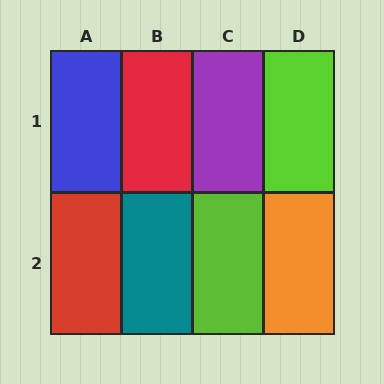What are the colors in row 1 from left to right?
Blue, red, purple, lime.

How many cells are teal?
1 cell is teal.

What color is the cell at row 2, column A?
Red.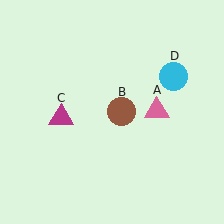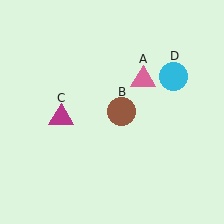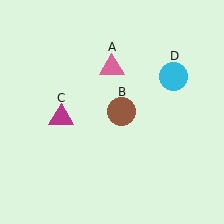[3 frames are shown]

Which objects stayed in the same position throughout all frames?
Brown circle (object B) and magenta triangle (object C) and cyan circle (object D) remained stationary.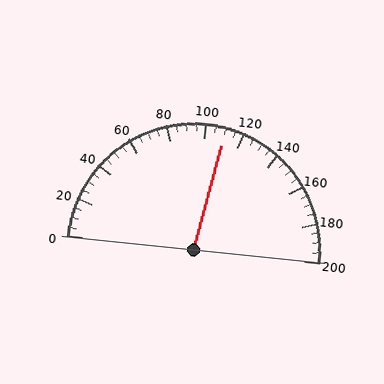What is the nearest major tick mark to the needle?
The nearest major tick mark is 120.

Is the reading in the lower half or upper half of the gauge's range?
The reading is in the upper half of the range (0 to 200).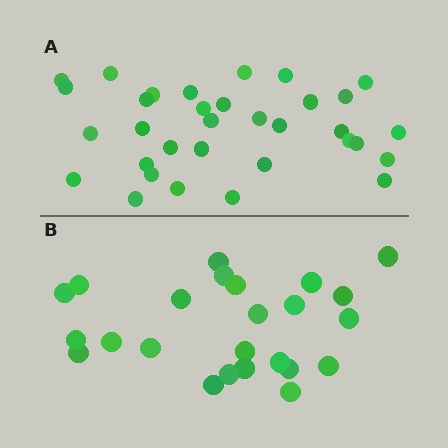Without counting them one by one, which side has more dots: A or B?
Region A (the top region) has more dots.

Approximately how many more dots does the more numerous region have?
Region A has roughly 8 or so more dots than region B.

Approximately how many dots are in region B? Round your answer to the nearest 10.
About 20 dots. (The exact count is 24, which rounds to 20.)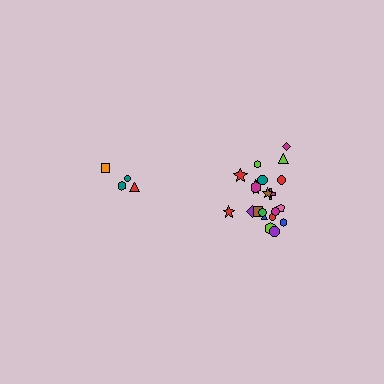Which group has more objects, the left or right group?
The right group.